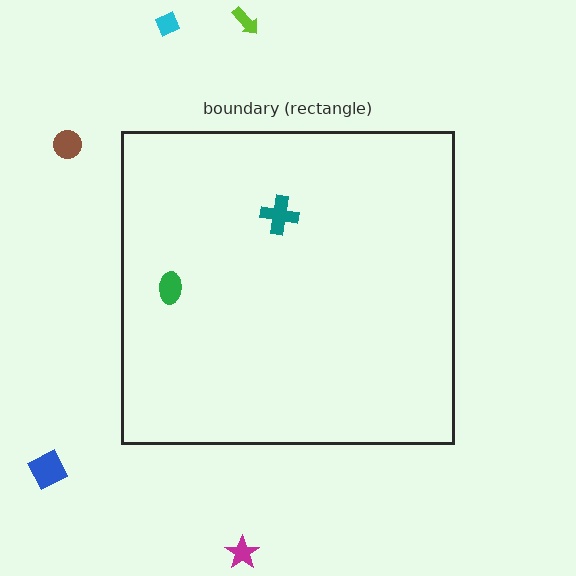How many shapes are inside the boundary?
2 inside, 5 outside.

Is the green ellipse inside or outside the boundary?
Inside.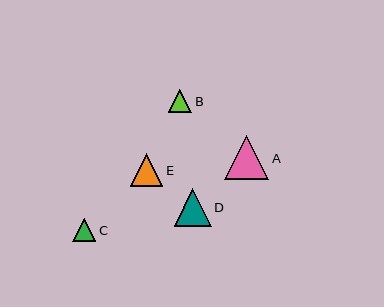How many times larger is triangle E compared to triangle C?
Triangle E is approximately 1.4 times the size of triangle C.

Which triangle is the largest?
Triangle A is the largest with a size of approximately 44 pixels.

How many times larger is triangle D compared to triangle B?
Triangle D is approximately 1.6 times the size of triangle B.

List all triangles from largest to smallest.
From largest to smallest: A, D, E, B, C.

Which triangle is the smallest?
Triangle C is the smallest with a size of approximately 23 pixels.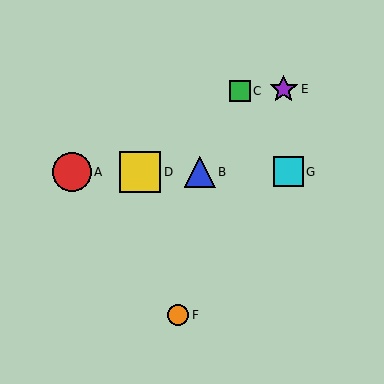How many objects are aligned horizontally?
4 objects (A, B, D, G) are aligned horizontally.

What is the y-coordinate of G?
Object G is at y≈172.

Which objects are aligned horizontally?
Objects A, B, D, G are aligned horizontally.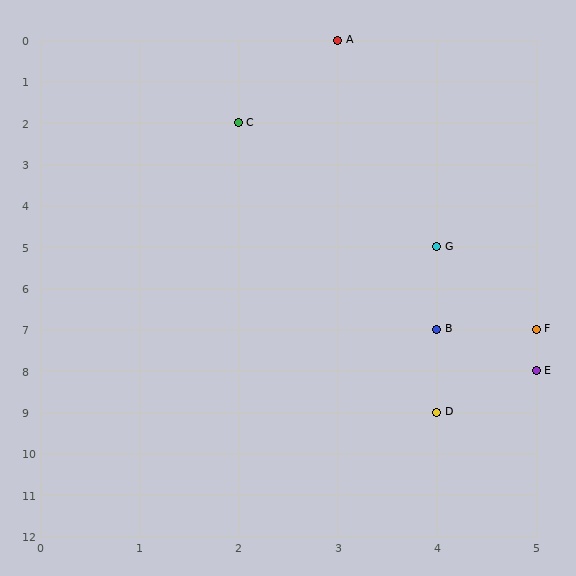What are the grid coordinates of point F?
Point F is at grid coordinates (5, 7).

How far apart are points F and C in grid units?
Points F and C are 3 columns and 5 rows apart (about 5.8 grid units diagonally).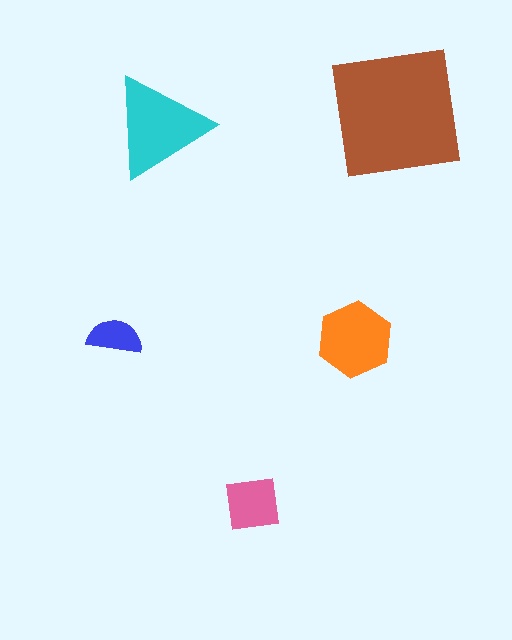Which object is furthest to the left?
The blue semicircle is leftmost.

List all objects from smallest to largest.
The blue semicircle, the pink square, the orange hexagon, the cyan triangle, the brown square.